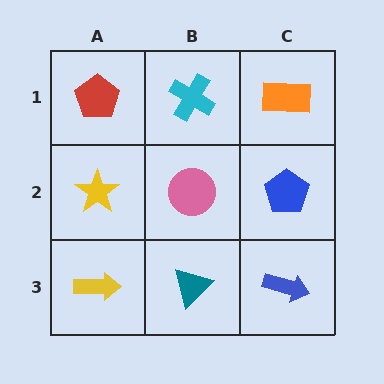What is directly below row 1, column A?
A yellow star.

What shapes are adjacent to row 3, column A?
A yellow star (row 2, column A), a teal triangle (row 3, column B).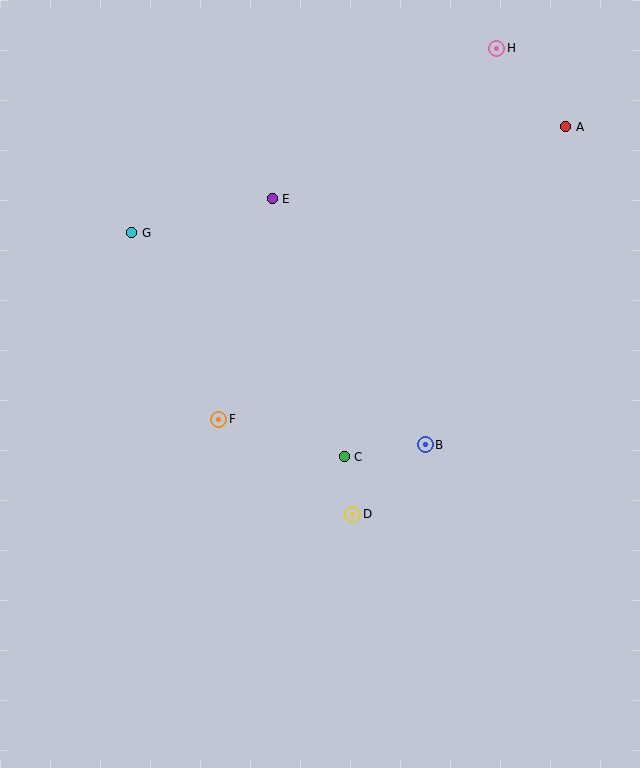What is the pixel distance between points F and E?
The distance between F and E is 227 pixels.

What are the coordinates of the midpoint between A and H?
The midpoint between A and H is at (531, 87).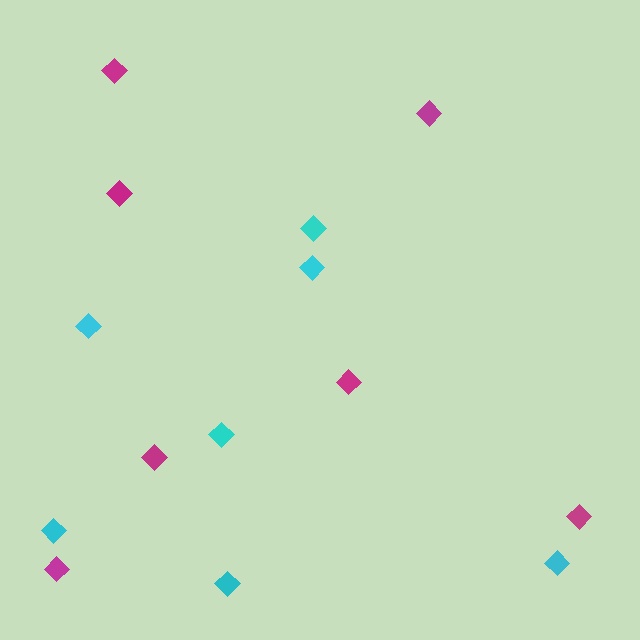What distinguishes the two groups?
There are 2 groups: one group of cyan diamonds (7) and one group of magenta diamonds (7).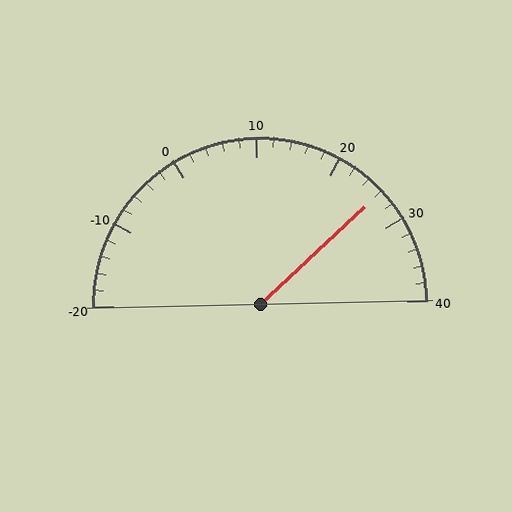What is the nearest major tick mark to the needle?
The nearest major tick mark is 30.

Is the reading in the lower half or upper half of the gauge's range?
The reading is in the upper half of the range (-20 to 40).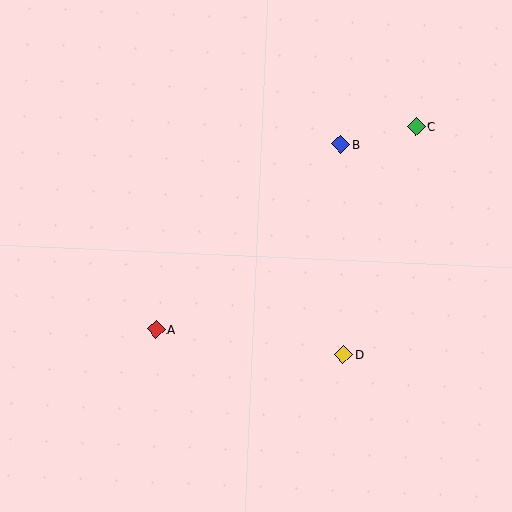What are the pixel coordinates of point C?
Point C is at (416, 126).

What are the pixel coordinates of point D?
Point D is at (343, 354).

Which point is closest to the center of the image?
Point A at (156, 330) is closest to the center.